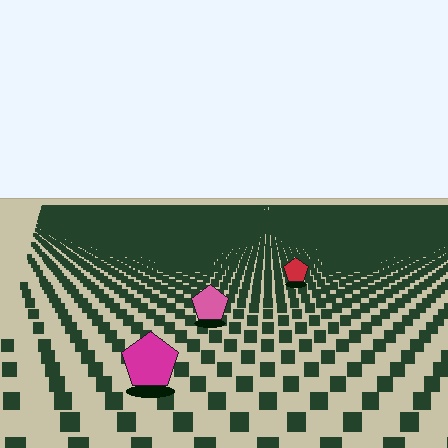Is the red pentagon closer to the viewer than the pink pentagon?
No. The pink pentagon is closer — you can tell from the texture gradient: the ground texture is coarser near it.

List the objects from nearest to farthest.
From nearest to farthest: the magenta pentagon, the pink pentagon, the red pentagon.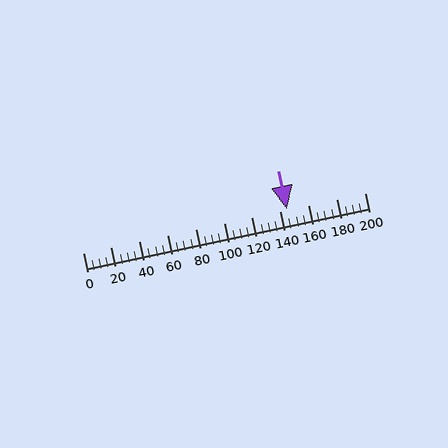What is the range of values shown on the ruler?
The ruler shows values from 0 to 200.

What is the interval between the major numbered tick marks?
The major tick marks are spaced 20 units apart.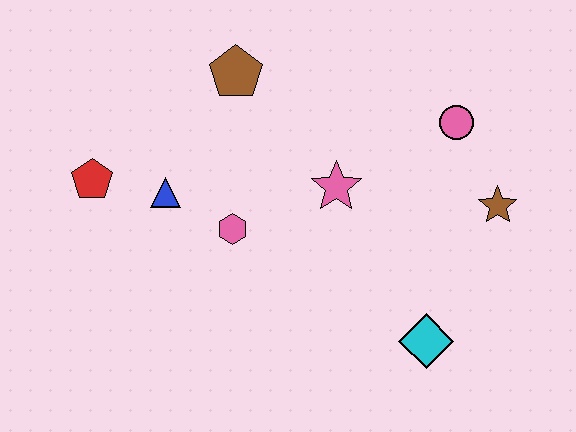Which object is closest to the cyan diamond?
The brown star is closest to the cyan diamond.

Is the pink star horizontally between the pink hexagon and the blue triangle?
No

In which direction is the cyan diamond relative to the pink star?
The cyan diamond is below the pink star.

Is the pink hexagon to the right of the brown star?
No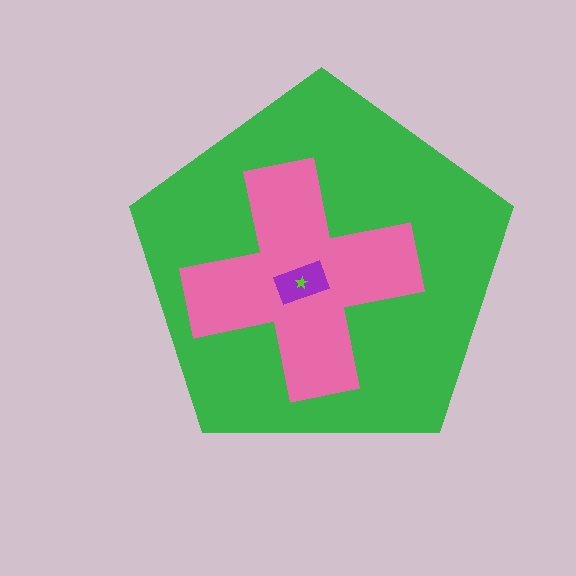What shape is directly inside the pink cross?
The purple rectangle.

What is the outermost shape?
The green pentagon.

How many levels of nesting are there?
4.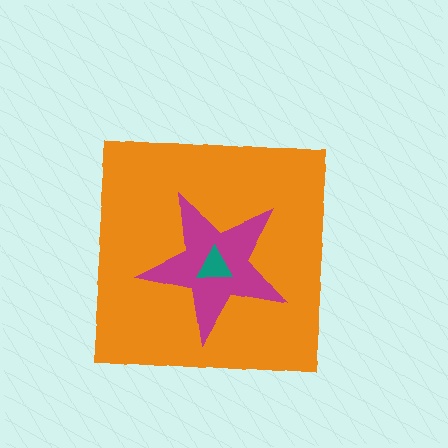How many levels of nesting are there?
3.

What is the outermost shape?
The orange square.